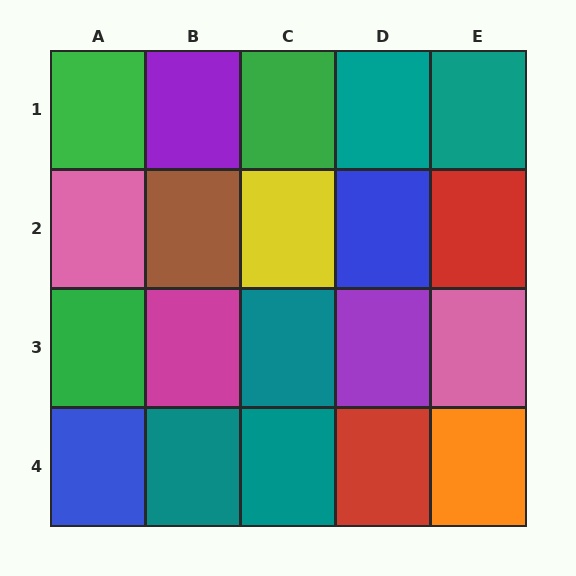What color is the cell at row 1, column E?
Teal.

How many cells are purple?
2 cells are purple.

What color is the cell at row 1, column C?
Green.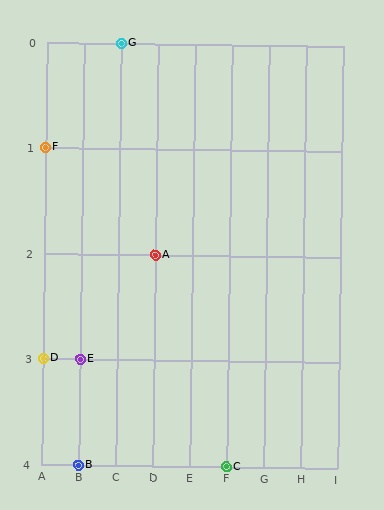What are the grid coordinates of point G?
Point G is at grid coordinates (C, 0).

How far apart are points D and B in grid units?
Points D and B are 1 column and 1 row apart (about 1.4 grid units diagonally).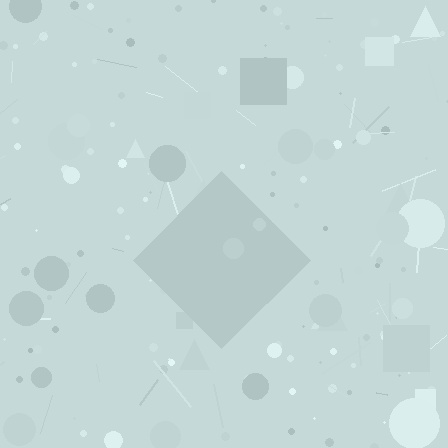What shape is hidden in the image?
A diamond is hidden in the image.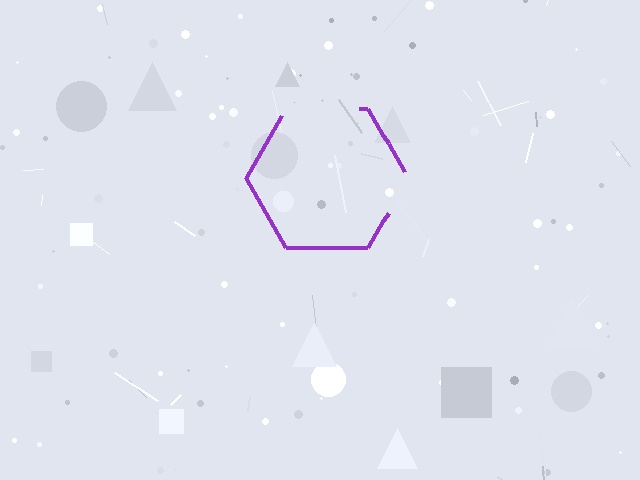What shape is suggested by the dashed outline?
The dashed outline suggests a hexagon.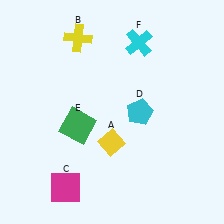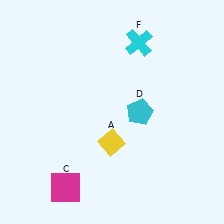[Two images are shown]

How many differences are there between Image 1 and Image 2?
There are 2 differences between the two images.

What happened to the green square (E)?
The green square (E) was removed in Image 2. It was in the bottom-left area of Image 1.